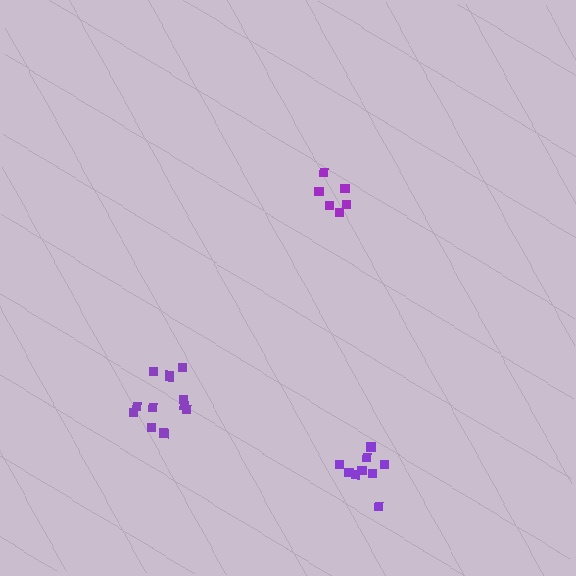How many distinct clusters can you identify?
There are 3 distinct clusters.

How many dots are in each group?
Group 1: 12 dots, Group 2: 9 dots, Group 3: 6 dots (27 total).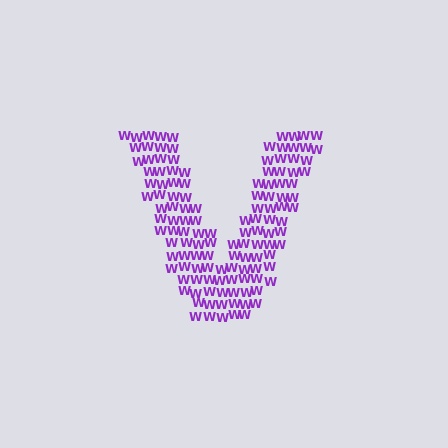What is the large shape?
The large shape is the letter V.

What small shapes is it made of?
It is made of small letter W's.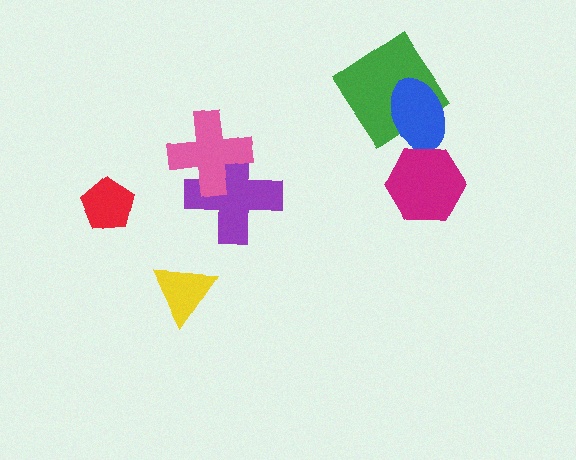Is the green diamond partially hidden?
Yes, it is partially covered by another shape.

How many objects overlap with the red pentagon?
0 objects overlap with the red pentagon.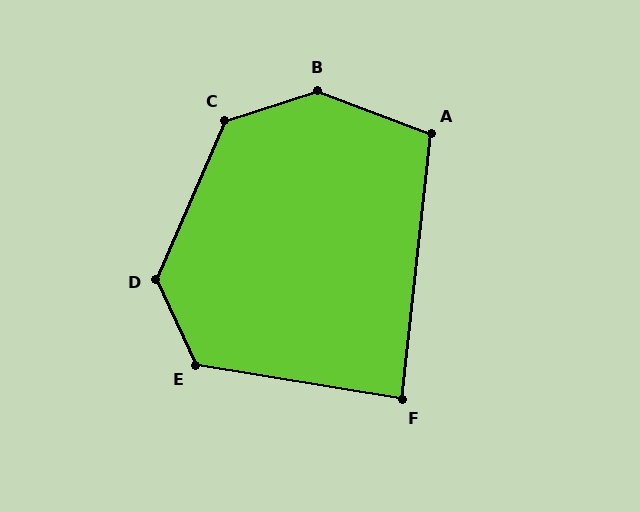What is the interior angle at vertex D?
Approximately 132 degrees (obtuse).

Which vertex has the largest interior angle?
B, at approximately 141 degrees.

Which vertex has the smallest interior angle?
F, at approximately 87 degrees.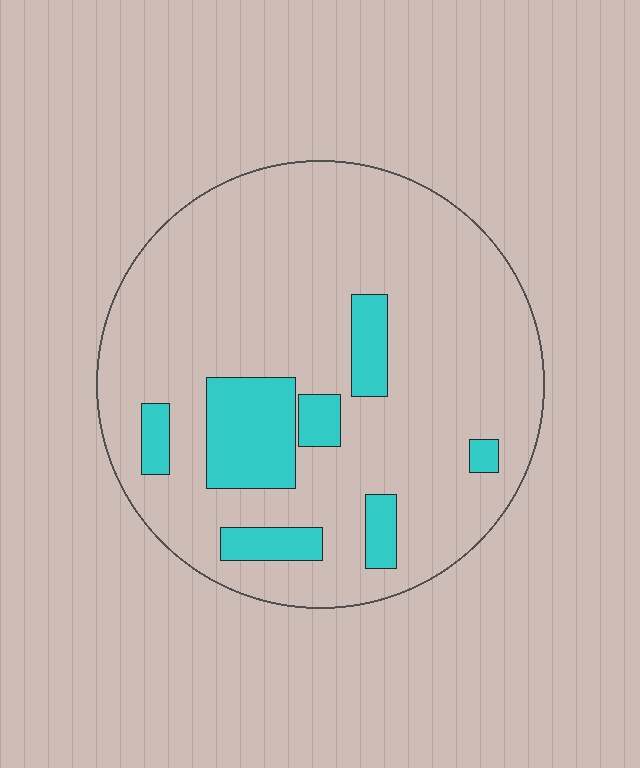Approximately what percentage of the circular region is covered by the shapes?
Approximately 15%.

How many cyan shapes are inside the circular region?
7.